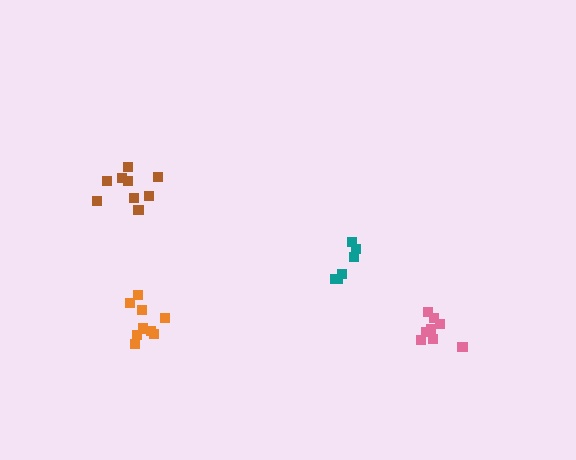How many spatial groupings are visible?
There are 4 spatial groupings.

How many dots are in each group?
Group 1: 9 dots, Group 2: 6 dots, Group 3: 8 dots, Group 4: 9 dots (32 total).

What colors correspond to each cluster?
The clusters are colored: brown, teal, pink, orange.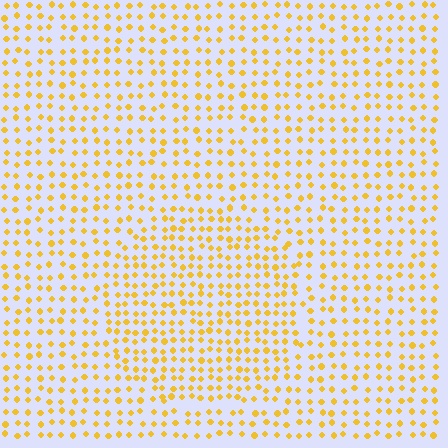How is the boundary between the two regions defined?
The boundary is defined by a change in element density (approximately 1.5x ratio). All elements are the same color, size, and shape.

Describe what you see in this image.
The image contains small yellow elements arranged at two different densities. A circle-shaped region is visible where the elements are more densely packed than the surrounding area.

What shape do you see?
I see a circle.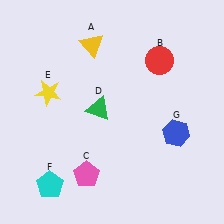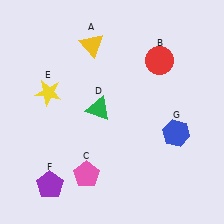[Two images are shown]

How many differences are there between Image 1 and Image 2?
There is 1 difference between the two images.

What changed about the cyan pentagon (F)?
In Image 1, F is cyan. In Image 2, it changed to purple.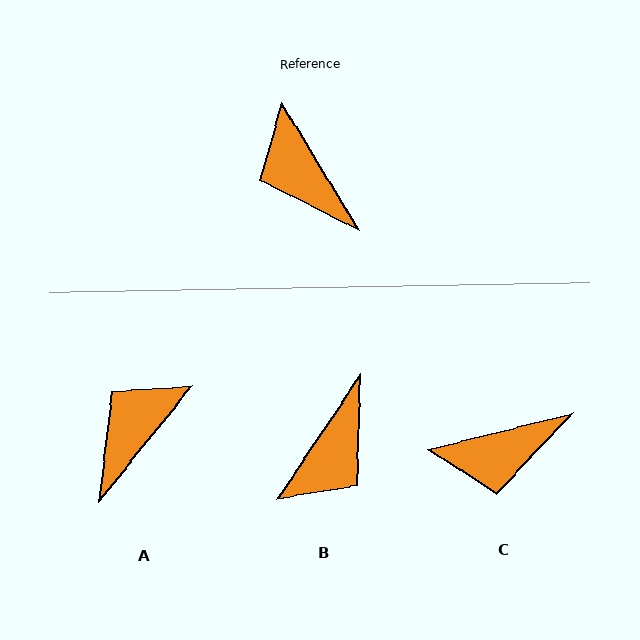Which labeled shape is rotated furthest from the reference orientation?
B, about 115 degrees away.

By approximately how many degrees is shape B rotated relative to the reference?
Approximately 115 degrees counter-clockwise.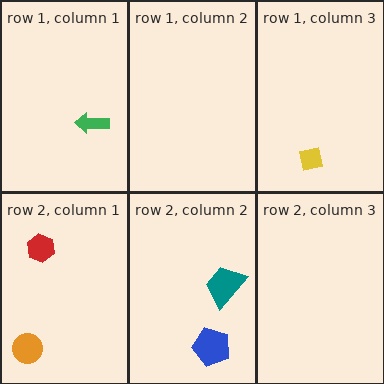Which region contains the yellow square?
The row 1, column 3 region.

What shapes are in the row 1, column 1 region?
The green arrow.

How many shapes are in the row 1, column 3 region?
1.